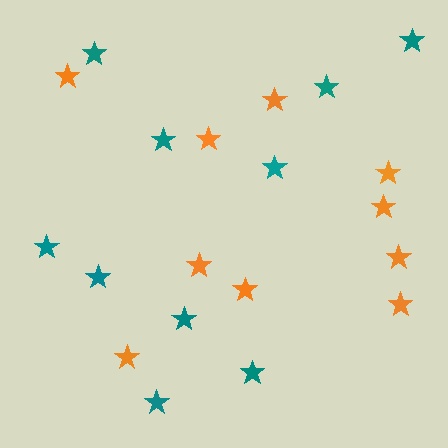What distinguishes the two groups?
There are 2 groups: one group of teal stars (10) and one group of orange stars (10).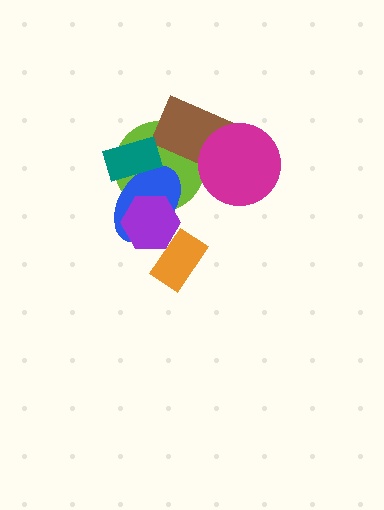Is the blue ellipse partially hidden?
Yes, it is partially covered by another shape.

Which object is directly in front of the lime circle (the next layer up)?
The brown rectangle is directly in front of the lime circle.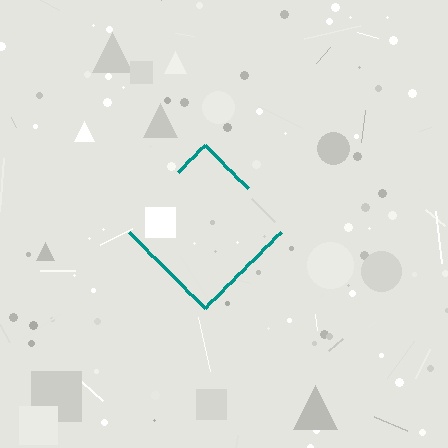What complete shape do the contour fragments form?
The contour fragments form a diamond.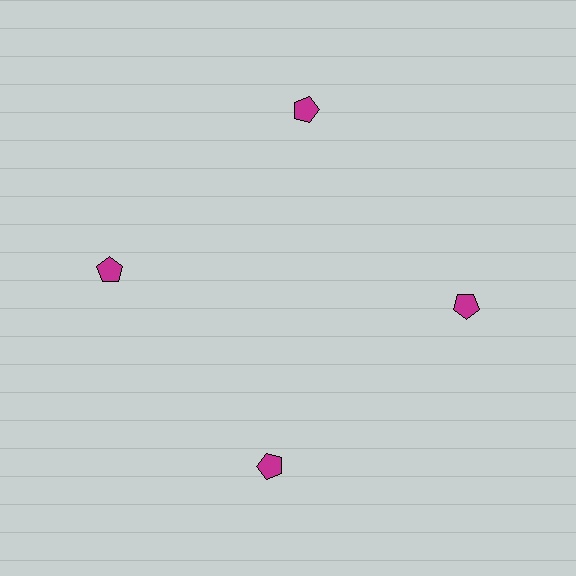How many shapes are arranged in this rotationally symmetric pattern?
There are 4 shapes, arranged in 4 groups of 1.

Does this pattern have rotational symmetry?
Yes, this pattern has 4-fold rotational symmetry. It looks the same after rotating 90 degrees around the center.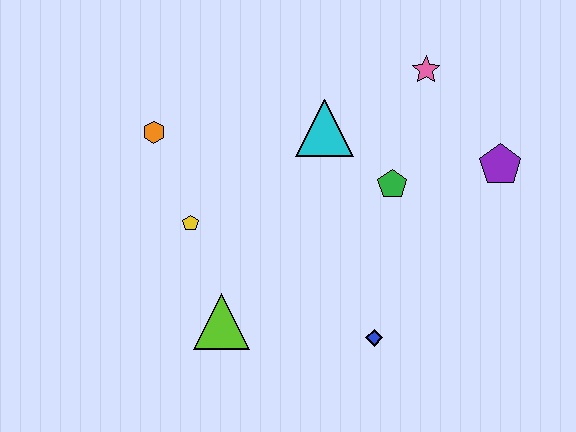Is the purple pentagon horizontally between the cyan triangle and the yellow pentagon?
No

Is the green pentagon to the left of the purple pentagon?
Yes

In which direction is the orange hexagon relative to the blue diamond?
The orange hexagon is to the left of the blue diamond.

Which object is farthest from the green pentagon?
The orange hexagon is farthest from the green pentagon.